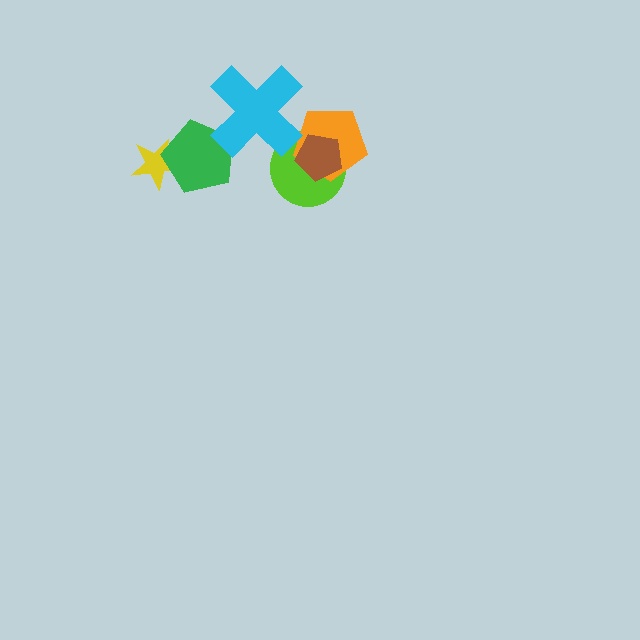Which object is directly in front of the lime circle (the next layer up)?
The orange pentagon is directly in front of the lime circle.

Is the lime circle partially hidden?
Yes, it is partially covered by another shape.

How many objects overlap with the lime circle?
3 objects overlap with the lime circle.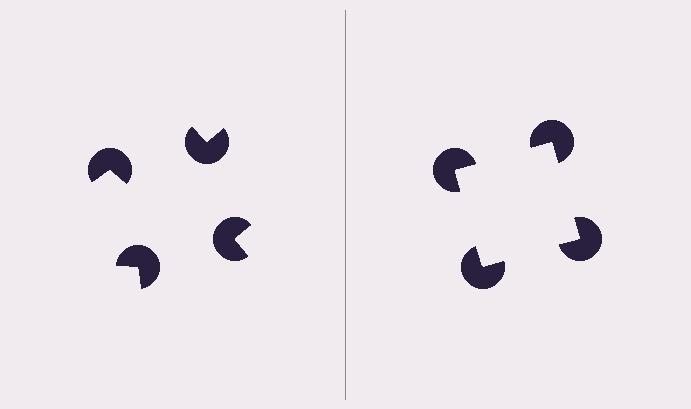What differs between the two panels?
The pac-man discs are positioned identically on both sides; only the wedge orientations differ. On the right they align to a square; on the left they are misaligned.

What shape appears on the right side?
An illusory square.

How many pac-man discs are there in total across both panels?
8 — 4 on each side.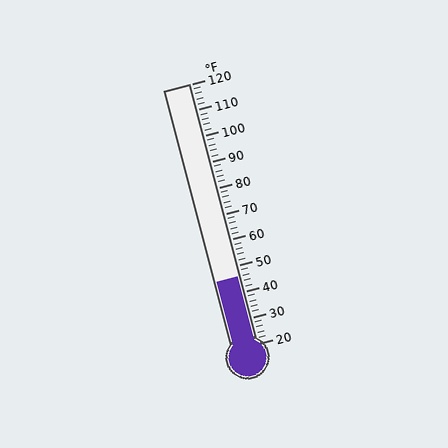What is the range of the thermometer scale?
The thermometer scale ranges from 20°F to 120°F.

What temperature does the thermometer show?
The thermometer shows approximately 46°F.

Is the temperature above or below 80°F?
The temperature is below 80°F.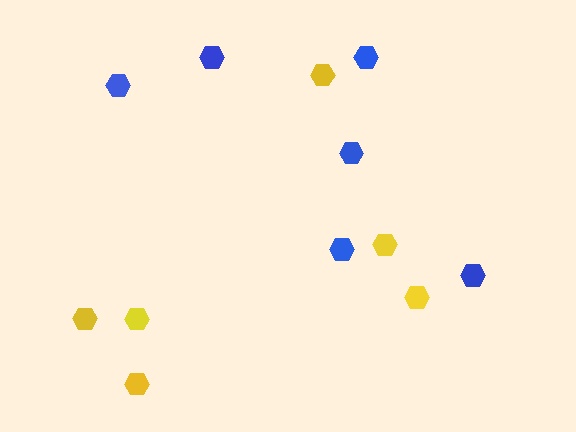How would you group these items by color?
There are 2 groups: one group of yellow hexagons (6) and one group of blue hexagons (6).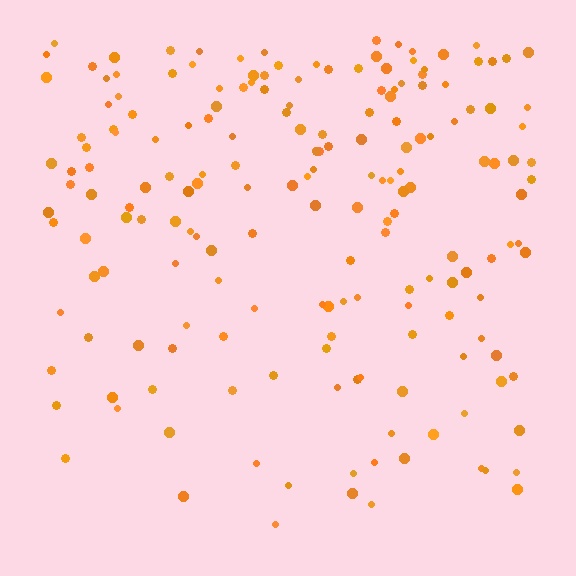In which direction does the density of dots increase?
From bottom to top, with the top side densest.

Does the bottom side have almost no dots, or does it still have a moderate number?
Still a moderate number, just noticeably fewer than the top.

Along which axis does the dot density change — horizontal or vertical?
Vertical.